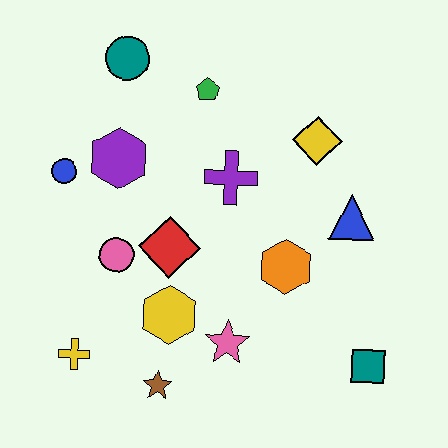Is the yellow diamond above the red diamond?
Yes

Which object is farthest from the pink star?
The teal circle is farthest from the pink star.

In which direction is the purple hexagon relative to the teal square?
The purple hexagon is to the left of the teal square.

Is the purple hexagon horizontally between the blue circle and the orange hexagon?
Yes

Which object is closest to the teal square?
The orange hexagon is closest to the teal square.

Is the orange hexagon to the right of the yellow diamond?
No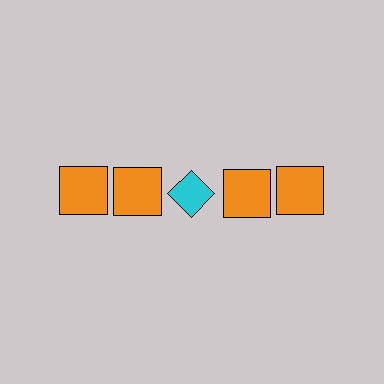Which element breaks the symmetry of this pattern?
The cyan diamond in the top row, center column breaks the symmetry. All other shapes are orange squares.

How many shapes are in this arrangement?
There are 5 shapes arranged in a grid pattern.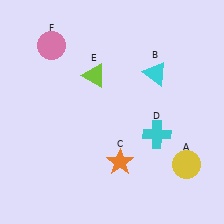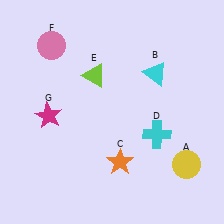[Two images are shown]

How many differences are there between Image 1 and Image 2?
There is 1 difference between the two images.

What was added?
A magenta star (G) was added in Image 2.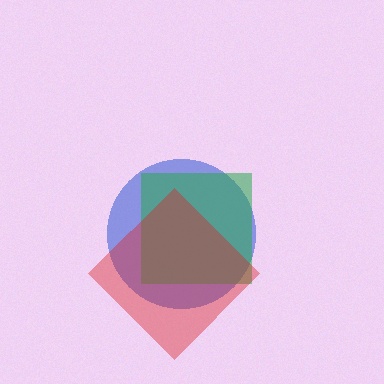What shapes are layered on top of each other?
The layered shapes are: a blue circle, a green square, a red diamond.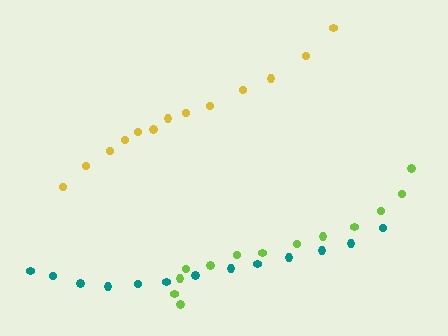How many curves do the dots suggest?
There are 3 distinct paths.